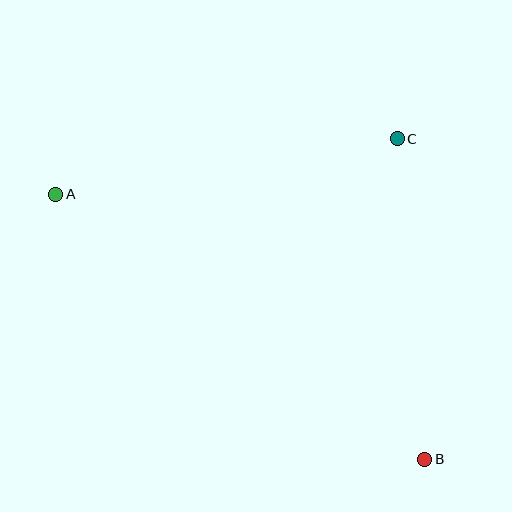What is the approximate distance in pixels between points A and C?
The distance between A and C is approximately 346 pixels.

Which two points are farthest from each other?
Points A and B are farthest from each other.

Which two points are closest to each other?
Points B and C are closest to each other.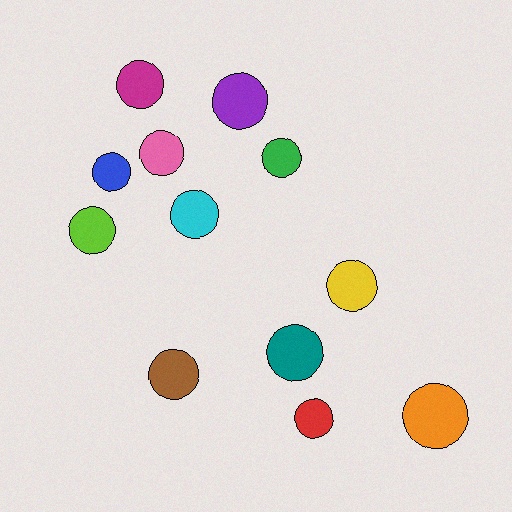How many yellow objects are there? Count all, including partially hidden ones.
There is 1 yellow object.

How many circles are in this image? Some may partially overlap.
There are 12 circles.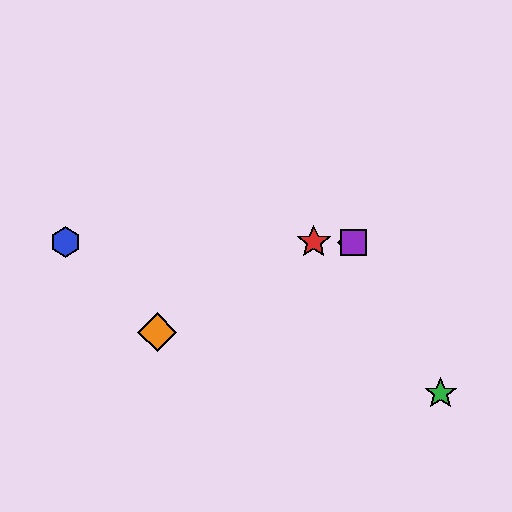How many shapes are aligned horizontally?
4 shapes (the red star, the blue hexagon, the yellow diamond, the purple square) are aligned horizontally.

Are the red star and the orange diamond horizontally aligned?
No, the red star is at y≈242 and the orange diamond is at y≈332.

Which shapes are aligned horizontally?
The red star, the blue hexagon, the yellow diamond, the purple square are aligned horizontally.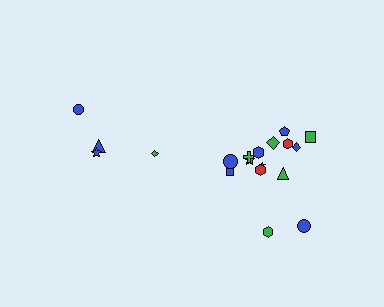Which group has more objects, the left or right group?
The right group.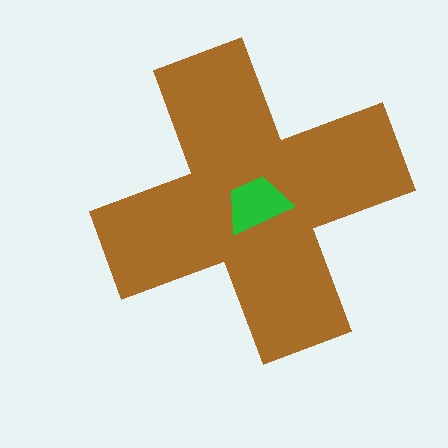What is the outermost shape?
The brown cross.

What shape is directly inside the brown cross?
The green trapezoid.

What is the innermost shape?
The green trapezoid.